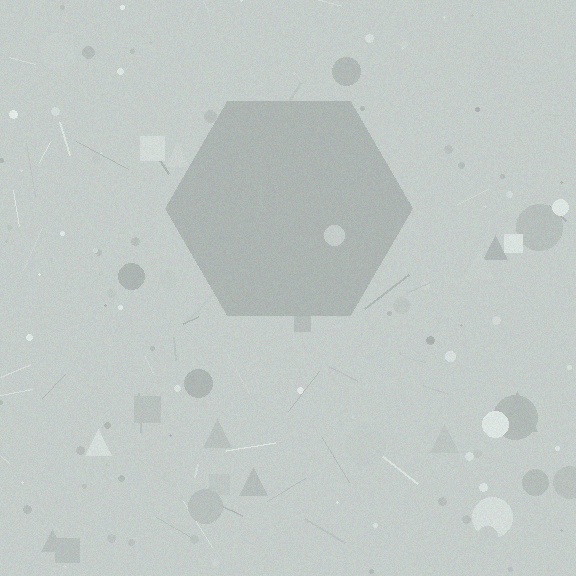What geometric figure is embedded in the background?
A hexagon is embedded in the background.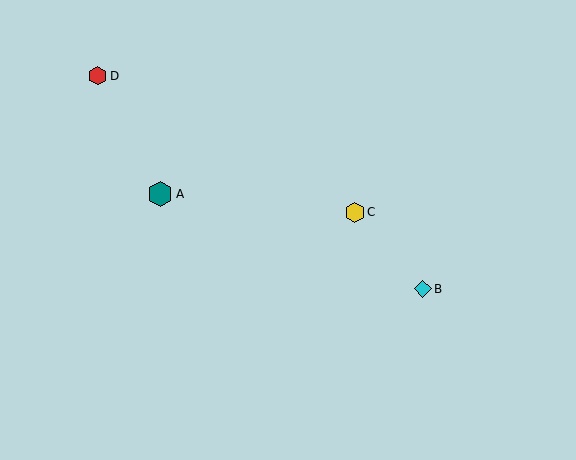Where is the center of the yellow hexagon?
The center of the yellow hexagon is at (355, 212).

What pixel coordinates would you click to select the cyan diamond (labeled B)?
Click at (423, 289) to select the cyan diamond B.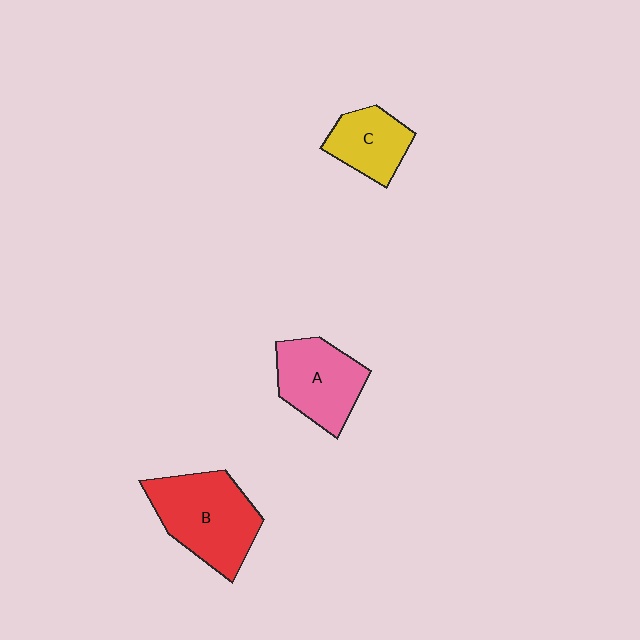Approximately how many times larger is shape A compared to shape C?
Approximately 1.3 times.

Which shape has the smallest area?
Shape C (yellow).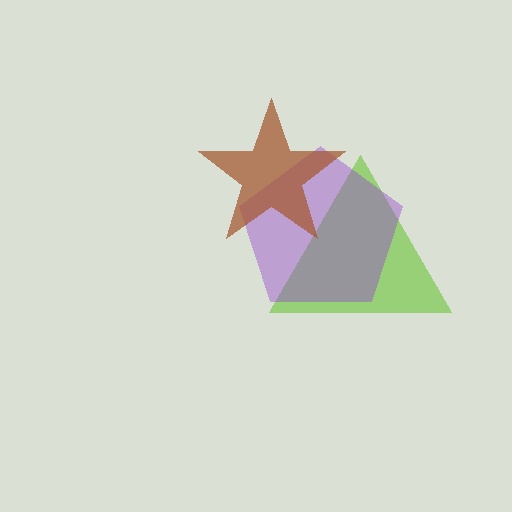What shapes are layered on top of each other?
The layered shapes are: a lime triangle, a purple pentagon, a brown star.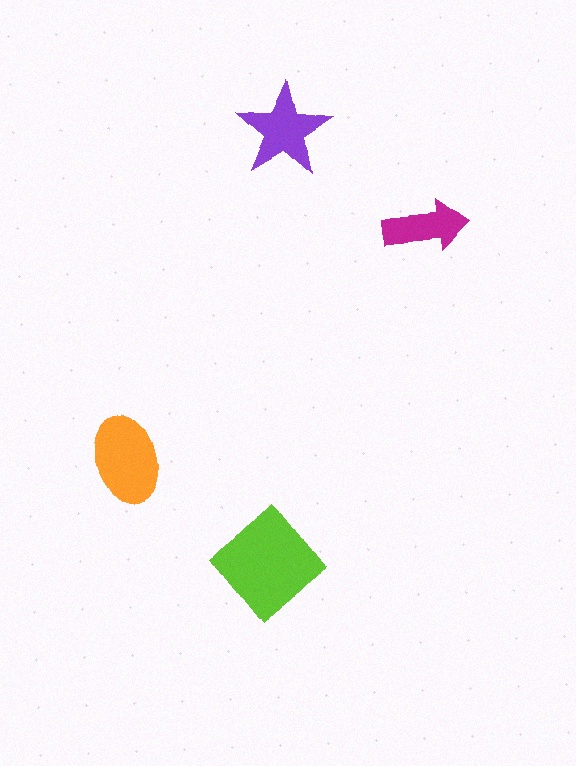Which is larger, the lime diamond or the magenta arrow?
The lime diamond.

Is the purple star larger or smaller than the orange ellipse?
Smaller.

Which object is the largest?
The lime diamond.